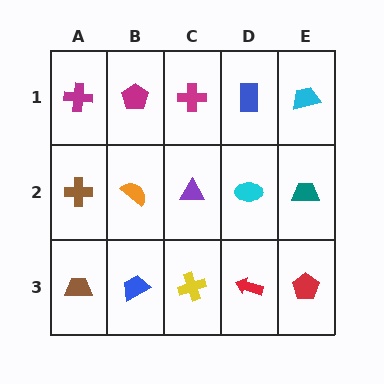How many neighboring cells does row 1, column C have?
3.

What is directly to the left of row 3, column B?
A brown trapezoid.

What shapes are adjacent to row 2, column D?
A blue rectangle (row 1, column D), a red arrow (row 3, column D), a purple triangle (row 2, column C), a teal trapezoid (row 2, column E).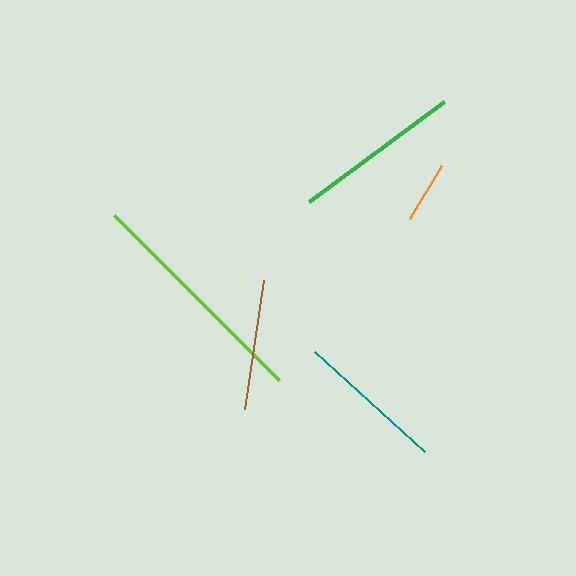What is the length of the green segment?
The green segment is approximately 168 pixels long.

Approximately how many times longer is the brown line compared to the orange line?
The brown line is approximately 2.1 times the length of the orange line.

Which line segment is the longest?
The lime line is the longest at approximately 233 pixels.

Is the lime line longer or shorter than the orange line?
The lime line is longer than the orange line.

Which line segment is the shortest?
The orange line is the shortest at approximately 63 pixels.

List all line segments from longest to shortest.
From longest to shortest: lime, green, teal, brown, orange.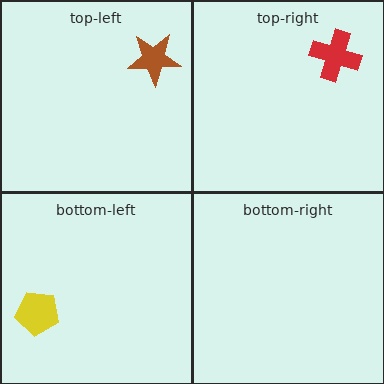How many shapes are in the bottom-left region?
1.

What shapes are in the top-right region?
The red cross.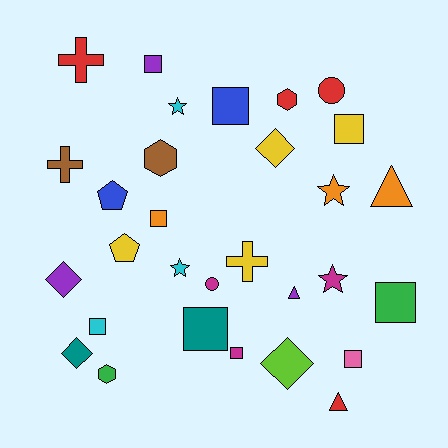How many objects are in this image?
There are 30 objects.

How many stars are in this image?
There are 4 stars.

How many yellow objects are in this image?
There are 4 yellow objects.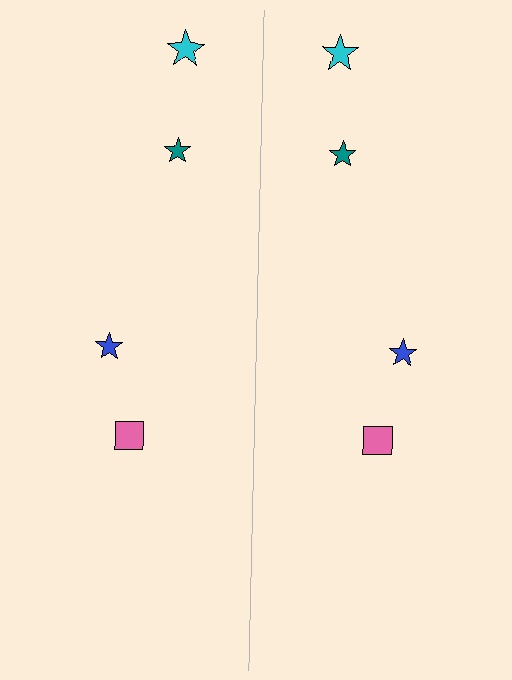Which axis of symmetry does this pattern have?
The pattern has a vertical axis of symmetry running through the center of the image.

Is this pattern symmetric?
Yes, this pattern has bilateral (reflection) symmetry.